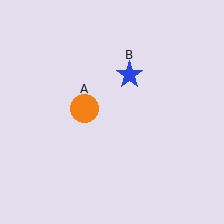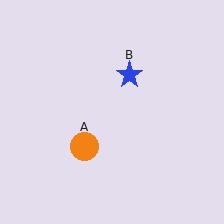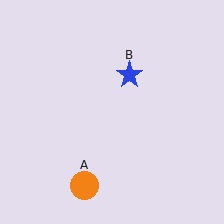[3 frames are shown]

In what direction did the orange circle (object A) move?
The orange circle (object A) moved down.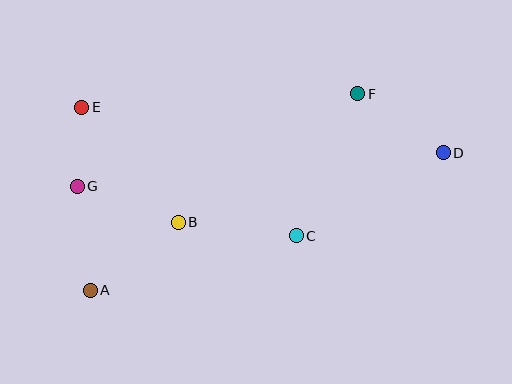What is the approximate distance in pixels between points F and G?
The distance between F and G is approximately 295 pixels.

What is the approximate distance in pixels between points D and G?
The distance between D and G is approximately 367 pixels.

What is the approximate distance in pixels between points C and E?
The distance between C and E is approximately 250 pixels.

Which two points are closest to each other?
Points E and G are closest to each other.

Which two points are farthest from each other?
Points A and D are farthest from each other.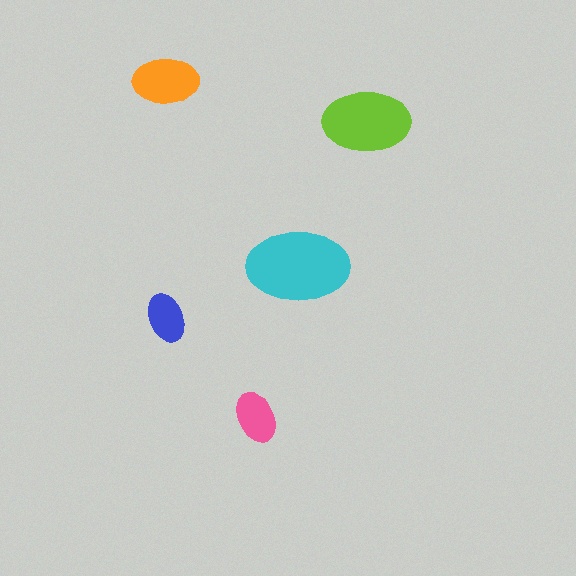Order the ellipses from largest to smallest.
the cyan one, the lime one, the orange one, the pink one, the blue one.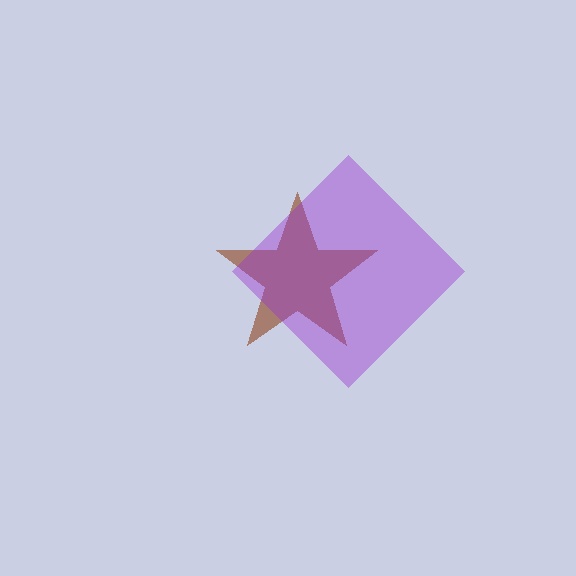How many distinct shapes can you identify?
There are 2 distinct shapes: a brown star, a purple diamond.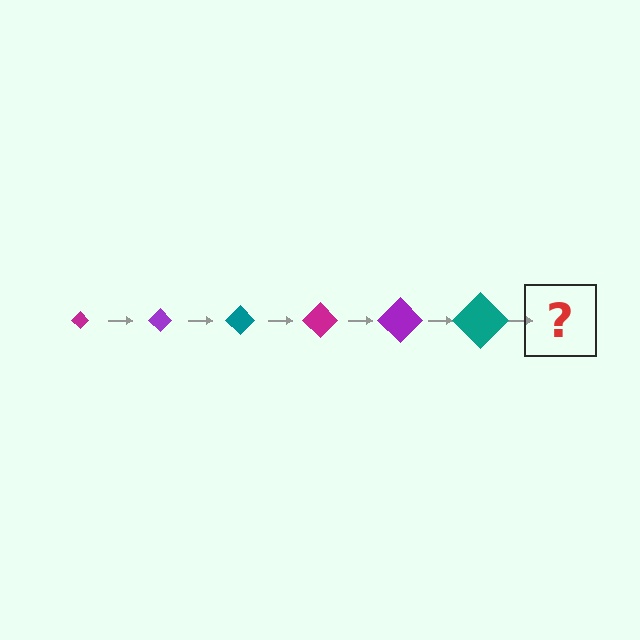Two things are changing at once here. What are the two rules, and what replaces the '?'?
The two rules are that the diamond grows larger each step and the color cycles through magenta, purple, and teal. The '?' should be a magenta diamond, larger than the previous one.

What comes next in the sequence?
The next element should be a magenta diamond, larger than the previous one.